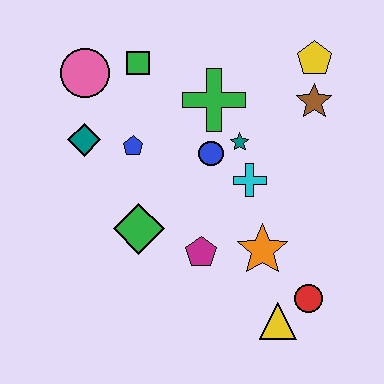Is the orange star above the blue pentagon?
No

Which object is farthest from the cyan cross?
The pink circle is farthest from the cyan cross.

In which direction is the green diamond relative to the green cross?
The green diamond is below the green cross.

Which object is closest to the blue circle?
The teal star is closest to the blue circle.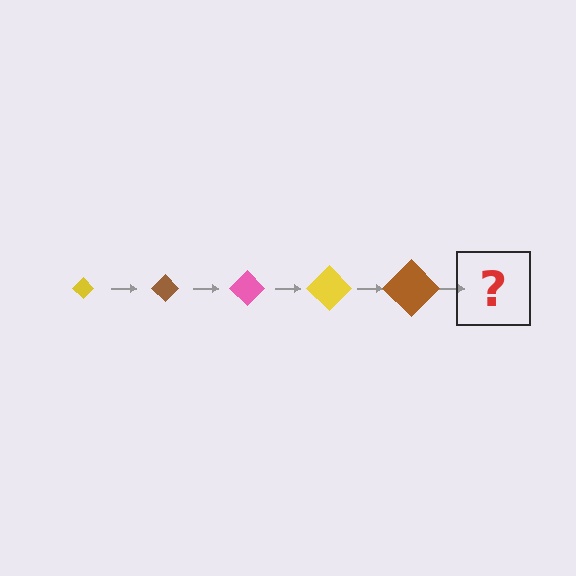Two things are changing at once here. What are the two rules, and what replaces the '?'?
The two rules are that the diamond grows larger each step and the color cycles through yellow, brown, and pink. The '?' should be a pink diamond, larger than the previous one.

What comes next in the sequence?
The next element should be a pink diamond, larger than the previous one.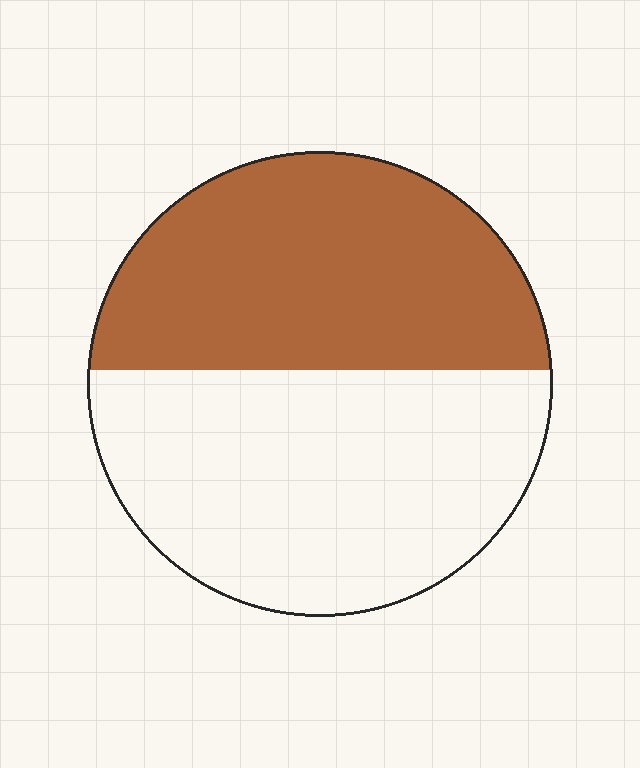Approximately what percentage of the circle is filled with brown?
Approximately 45%.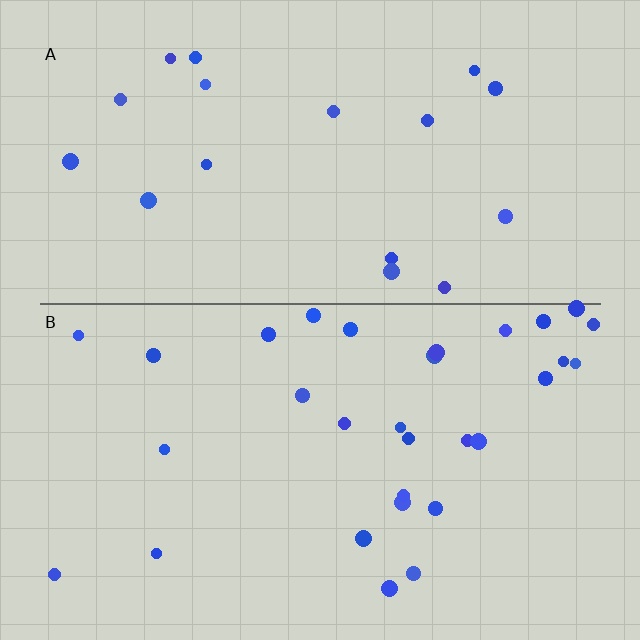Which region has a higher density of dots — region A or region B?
B (the bottom).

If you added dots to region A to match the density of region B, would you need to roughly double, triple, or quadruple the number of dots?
Approximately double.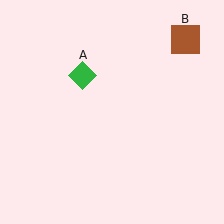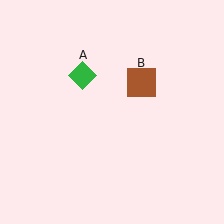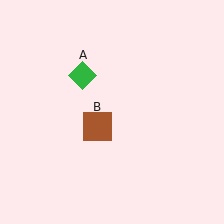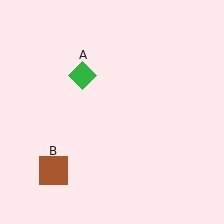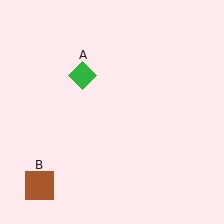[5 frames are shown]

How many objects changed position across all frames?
1 object changed position: brown square (object B).